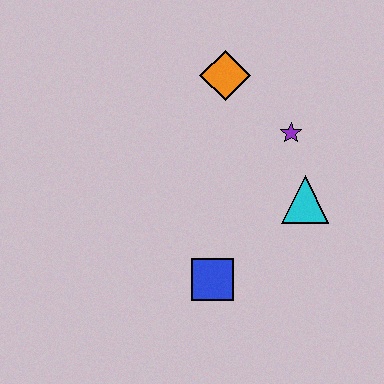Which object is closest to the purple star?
The cyan triangle is closest to the purple star.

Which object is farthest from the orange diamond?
The blue square is farthest from the orange diamond.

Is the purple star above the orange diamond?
No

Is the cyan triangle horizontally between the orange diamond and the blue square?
No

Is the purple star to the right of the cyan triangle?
No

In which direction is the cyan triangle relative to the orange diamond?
The cyan triangle is below the orange diamond.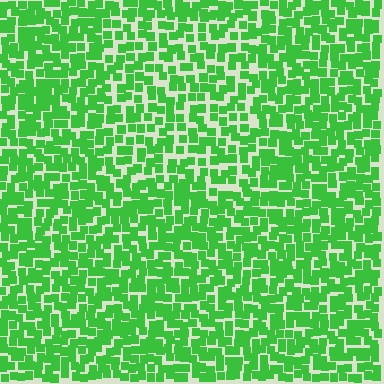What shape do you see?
I see a rectangle.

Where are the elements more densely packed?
The elements are more densely packed outside the rectangle boundary.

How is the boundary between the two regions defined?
The boundary is defined by a change in element density (approximately 1.4x ratio). All elements are the same color, size, and shape.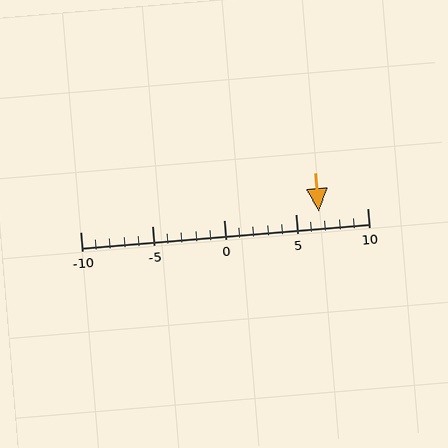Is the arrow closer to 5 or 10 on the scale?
The arrow is closer to 5.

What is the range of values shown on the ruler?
The ruler shows values from -10 to 10.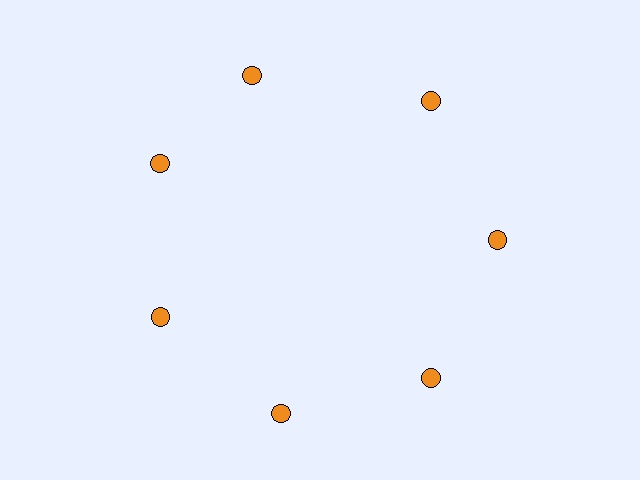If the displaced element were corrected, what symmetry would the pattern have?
It would have 7-fold rotational symmetry — the pattern would map onto itself every 51 degrees.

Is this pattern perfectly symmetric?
No. The 7 orange circles are arranged in a ring, but one element near the 12 o'clock position is rotated out of alignment along the ring, breaking the 7-fold rotational symmetry.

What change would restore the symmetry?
The symmetry would be restored by rotating it back into even spacing with its neighbors so that all 7 circles sit at equal angles and equal distance from the center.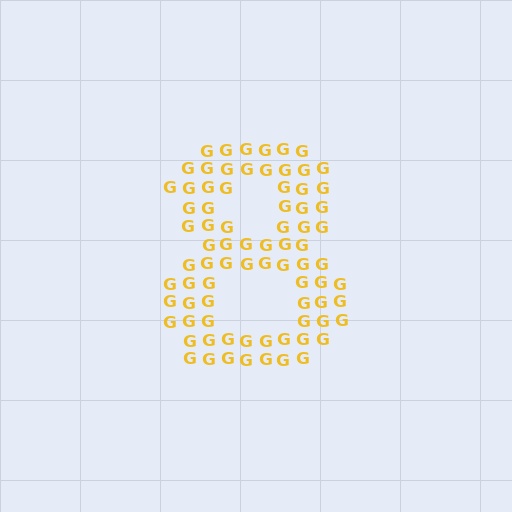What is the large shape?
The large shape is the digit 8.